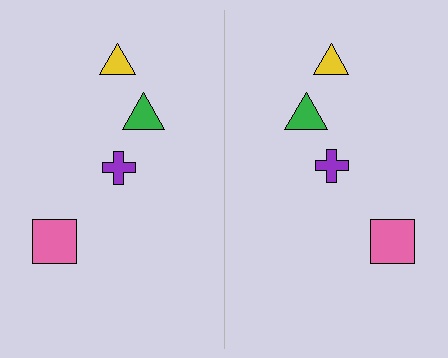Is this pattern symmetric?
Yes, this pattern has bilateral (reflection) symmetry.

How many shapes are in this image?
There are 8 shapes in this image.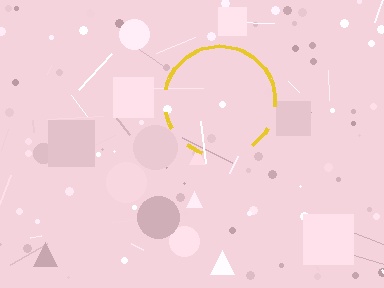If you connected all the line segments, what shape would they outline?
They would outline a circle.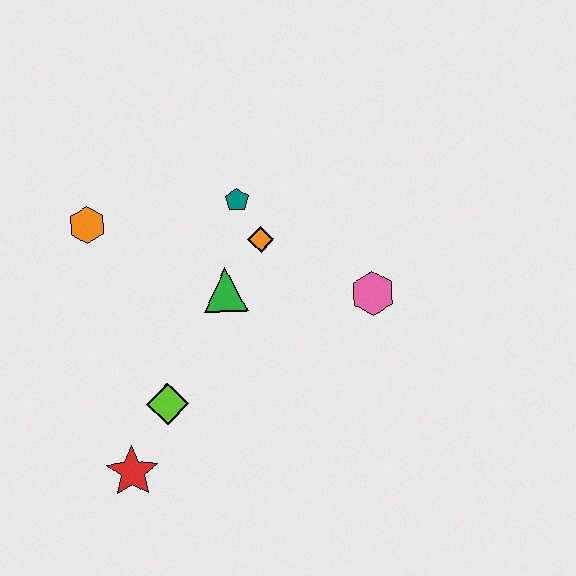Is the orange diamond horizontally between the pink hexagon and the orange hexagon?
Yes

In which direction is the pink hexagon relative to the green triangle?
The pink hexagon is to the right of the green triangle.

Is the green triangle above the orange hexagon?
No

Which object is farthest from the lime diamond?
The pink hexagon is farthest from the lime diamond.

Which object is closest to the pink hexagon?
The orange diamond is closest to the pink hexagon.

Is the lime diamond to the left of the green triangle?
Yes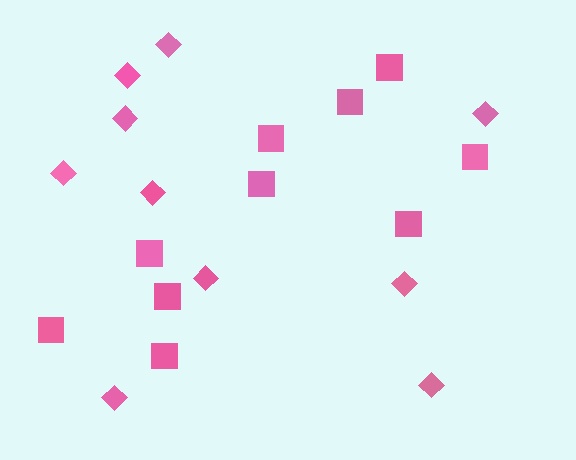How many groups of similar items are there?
There are 2 groups: one group of diamonds (10) and one group of squares (10).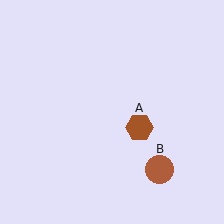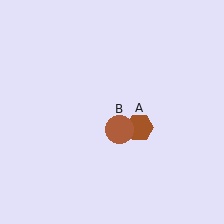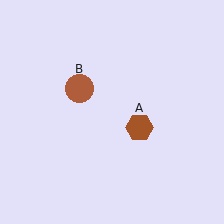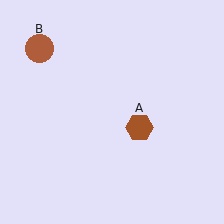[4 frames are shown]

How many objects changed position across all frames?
1 object changed position: brown circle (object B).